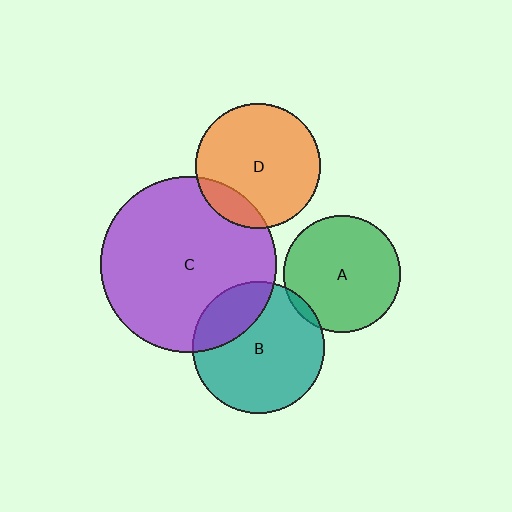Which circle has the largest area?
Circle C (purple).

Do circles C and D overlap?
Yes.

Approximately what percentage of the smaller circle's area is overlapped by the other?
Approximately 15%.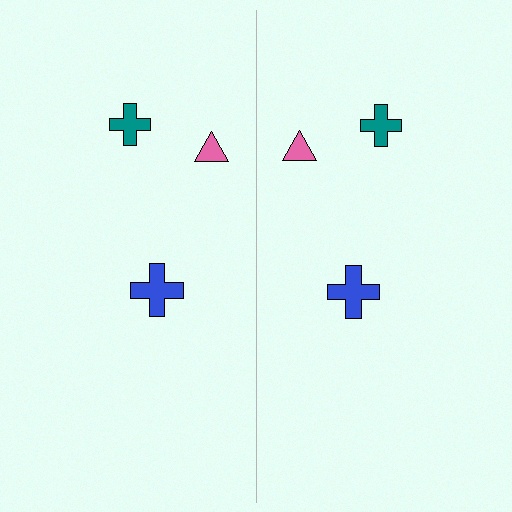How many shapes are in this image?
There are 6 shapes in this image.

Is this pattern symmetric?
Yes, this pattern has bilateral (reflection) symmetry.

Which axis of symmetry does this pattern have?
The pattern has a vertical axis of symmetry running through the center of the image.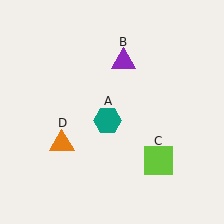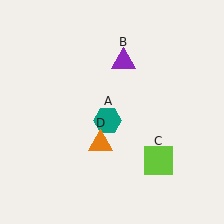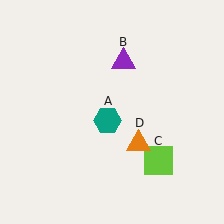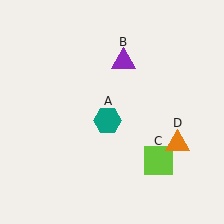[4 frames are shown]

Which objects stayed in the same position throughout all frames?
Teal hexagon (object A) and purple triangle (object B) and lime square (object C) remained stationary.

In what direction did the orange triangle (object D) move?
The orange triangle (object D) moved right.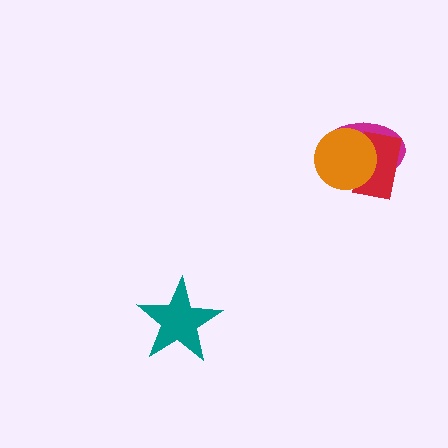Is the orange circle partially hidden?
No, no other shape covers it.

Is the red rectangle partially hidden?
Yes, it is partially covered by another shape.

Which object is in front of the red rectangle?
The orange circle is in front of the red rectangle.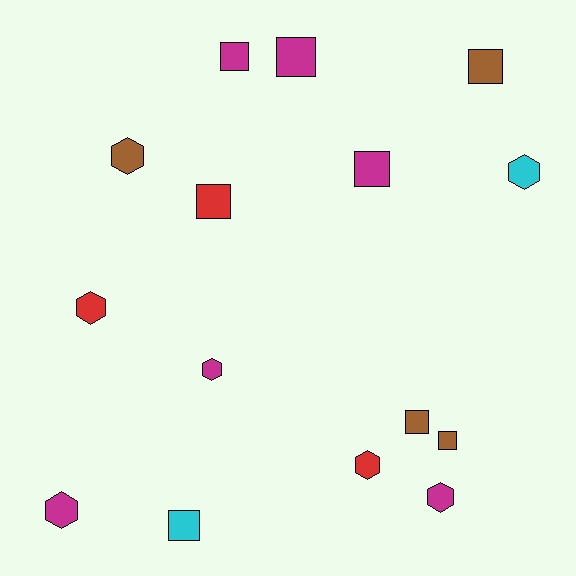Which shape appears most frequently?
Square, with 8 objects.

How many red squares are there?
There is 1 red square.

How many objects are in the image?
There are 15 objects.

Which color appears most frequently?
Magenta, with 6 objects.